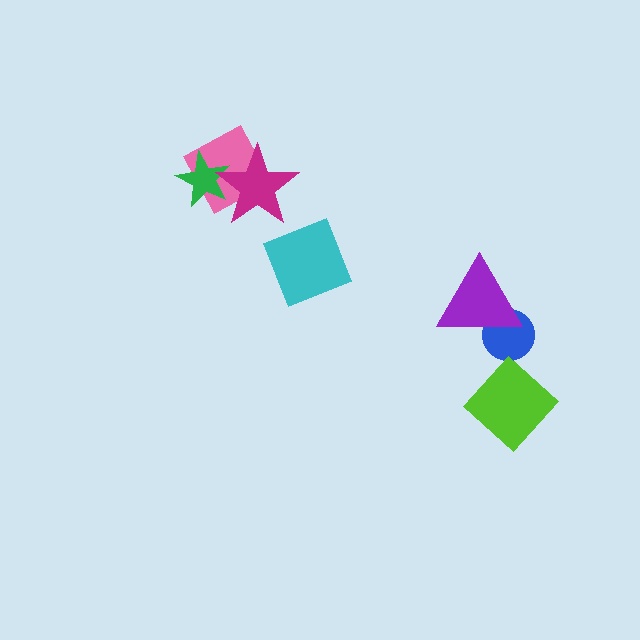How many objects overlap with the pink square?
2 objects overlap with the pink square.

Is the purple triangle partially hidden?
No, no other shape covers it.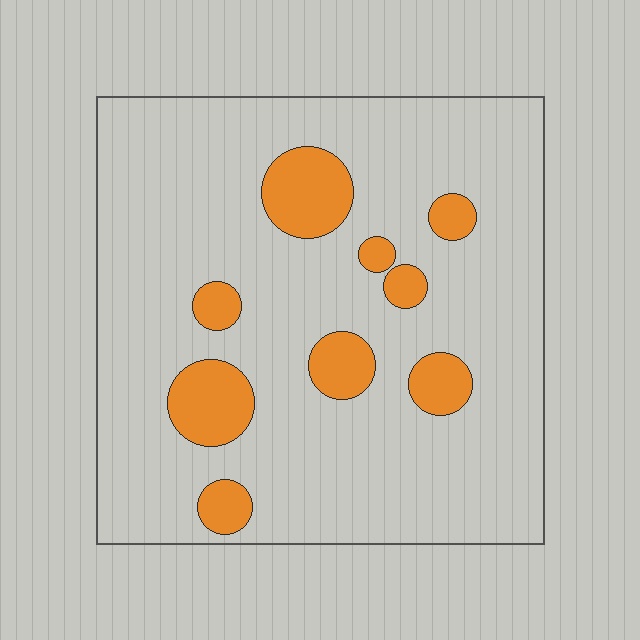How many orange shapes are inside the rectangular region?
9.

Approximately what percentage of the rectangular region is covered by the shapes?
Approximately 15%.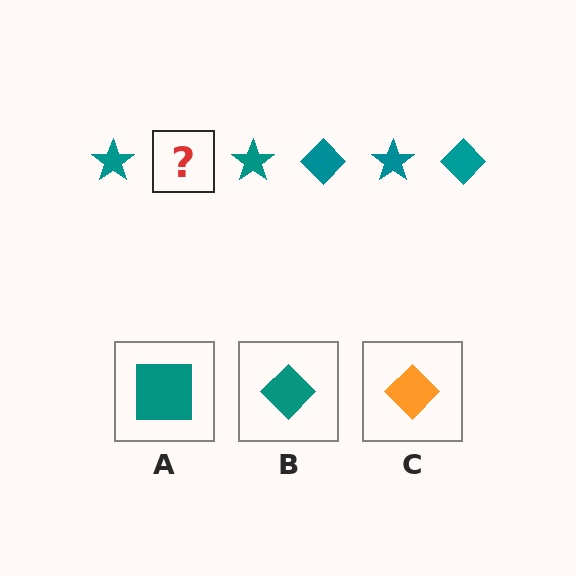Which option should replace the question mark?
Option B.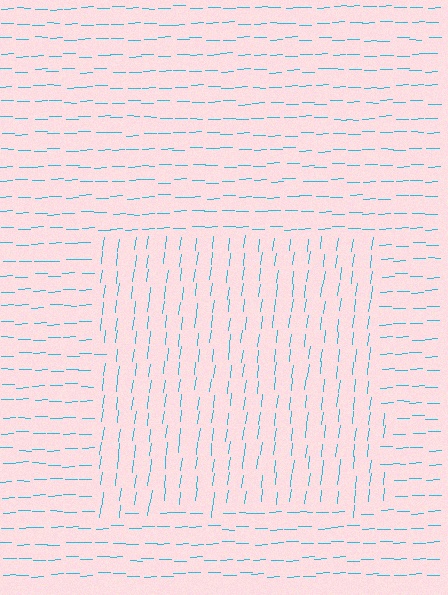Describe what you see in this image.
The image is filled with small cyan line segments. A rectangle region in the image has lines oriented differently from the surrounding lines, creating a visible texture boundary.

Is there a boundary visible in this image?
Yes, there is a texture boundary formed by a change in line orientation.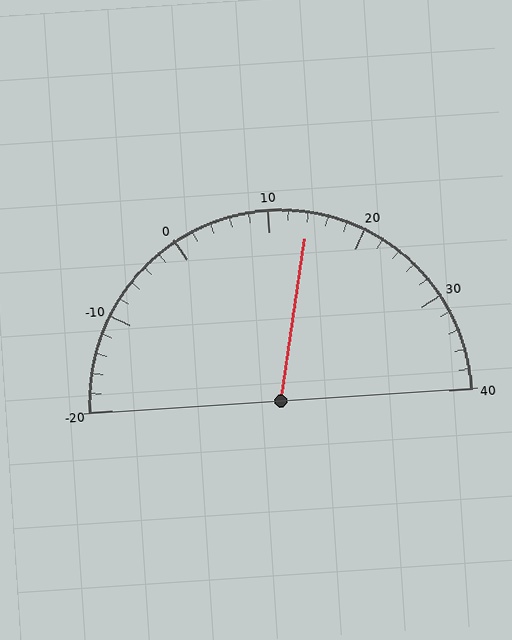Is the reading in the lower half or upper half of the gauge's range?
The reading is in the upper half of the range (-20 to 40).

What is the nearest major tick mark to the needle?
The nearest major tick mark is 10.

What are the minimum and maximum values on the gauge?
The gauge ranges from -20 to 40.